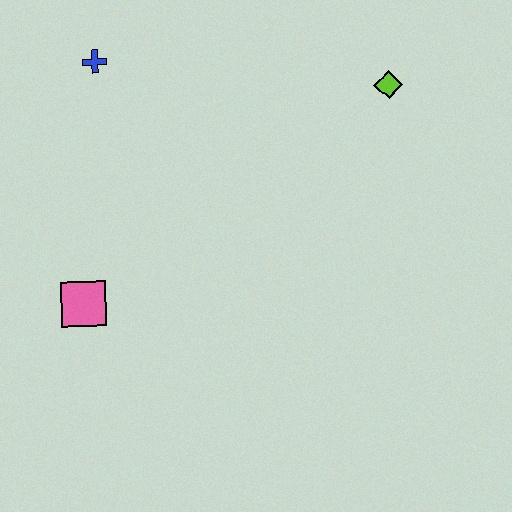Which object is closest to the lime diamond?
The blue cross is closest to the lime diamond.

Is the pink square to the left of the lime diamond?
Yes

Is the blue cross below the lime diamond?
No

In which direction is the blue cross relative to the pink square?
The blue cross is above the pink square.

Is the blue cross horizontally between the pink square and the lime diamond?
Yes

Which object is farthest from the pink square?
The lime diamond is farthest from the pink square.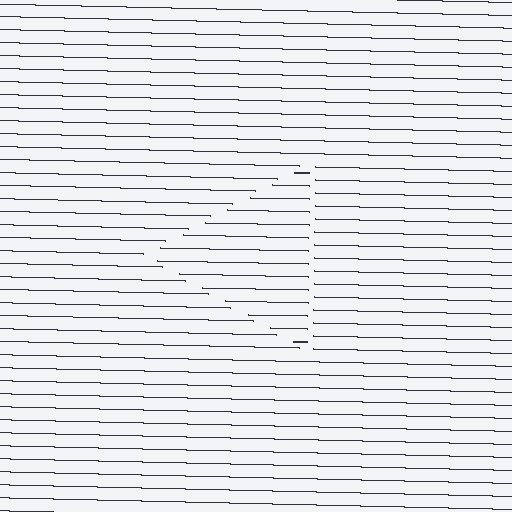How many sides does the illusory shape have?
3 sides — the line-ends trace a triangle.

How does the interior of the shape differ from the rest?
The interior of the shape contains the same grating, shifted by half a period — the contour is defined by the phase discontinuity where line-ends from the inner and outer gratings abut.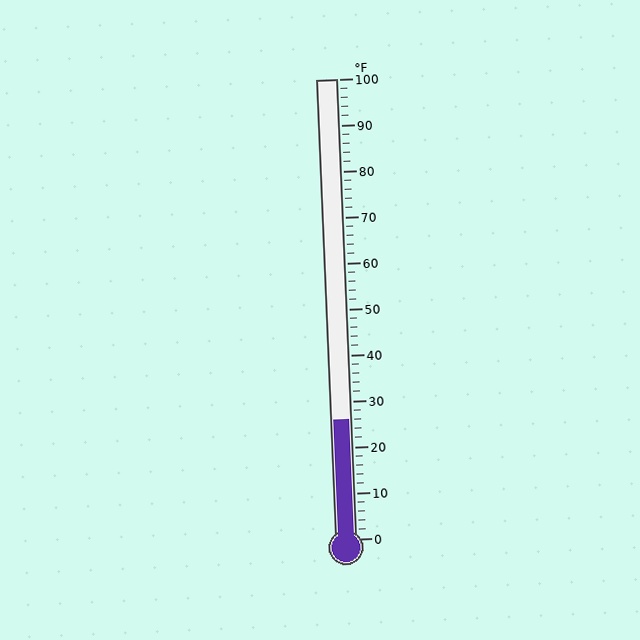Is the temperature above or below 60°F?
The temperature is below 60°F.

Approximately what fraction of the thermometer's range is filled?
The thermometer is filled to approximately 25% of its range.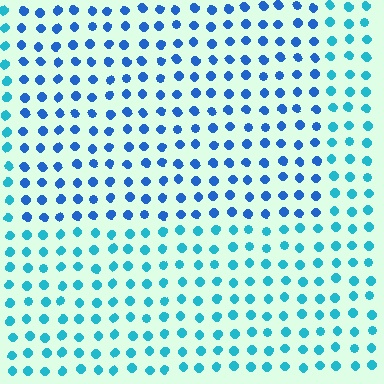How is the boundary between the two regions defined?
The boundary is defined purely by a slight shift in hue (about 30 degrees). Spacing, size, and orientation are identical on both sides.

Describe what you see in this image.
The image is filled with small cyan elements in a uniform arrangement. A rectangle-shaped region is visible where the elements are tinted to a slightly different hue, forming a subtle color boundary.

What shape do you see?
I see a rectangle.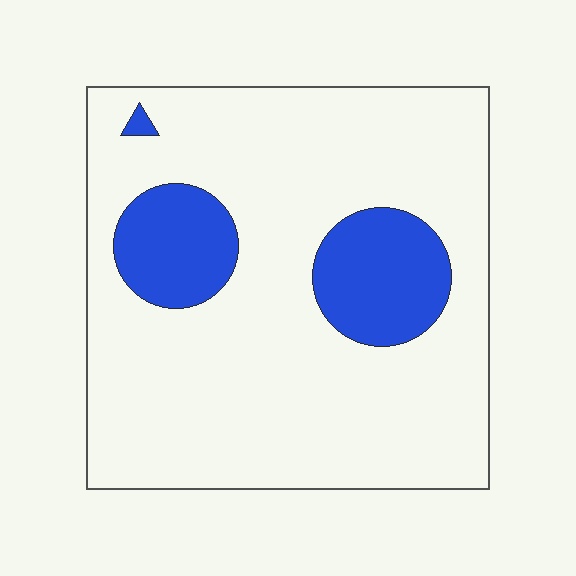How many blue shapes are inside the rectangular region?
3.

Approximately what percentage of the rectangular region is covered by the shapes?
Approximately 15%.